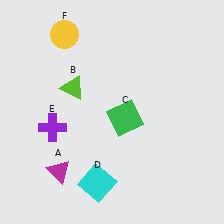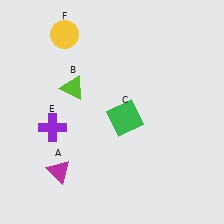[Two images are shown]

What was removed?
The cyan square (D) was removed in Image 2.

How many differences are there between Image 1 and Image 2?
There is 1 difference between the two images.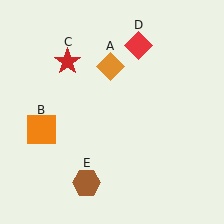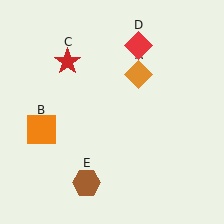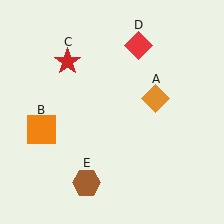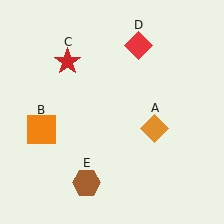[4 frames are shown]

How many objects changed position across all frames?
1 object changed position: orange diamond (object A).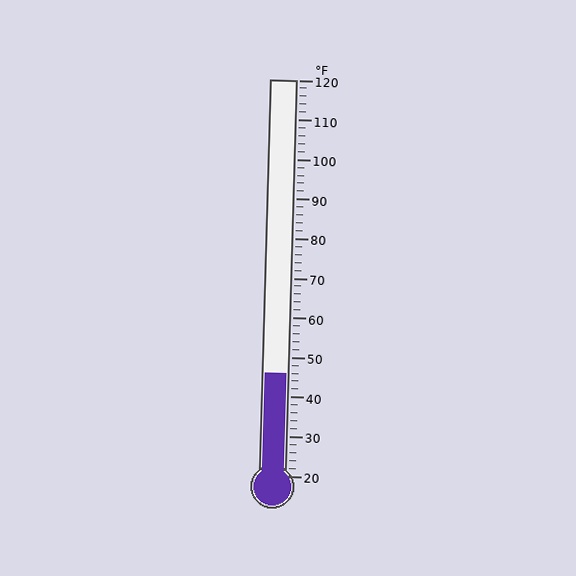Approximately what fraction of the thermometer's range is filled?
The thermometer is filled to approximately 25% of its range.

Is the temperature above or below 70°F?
The temperature is below 70°F.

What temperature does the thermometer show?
The thermometer shows approximately 46°F.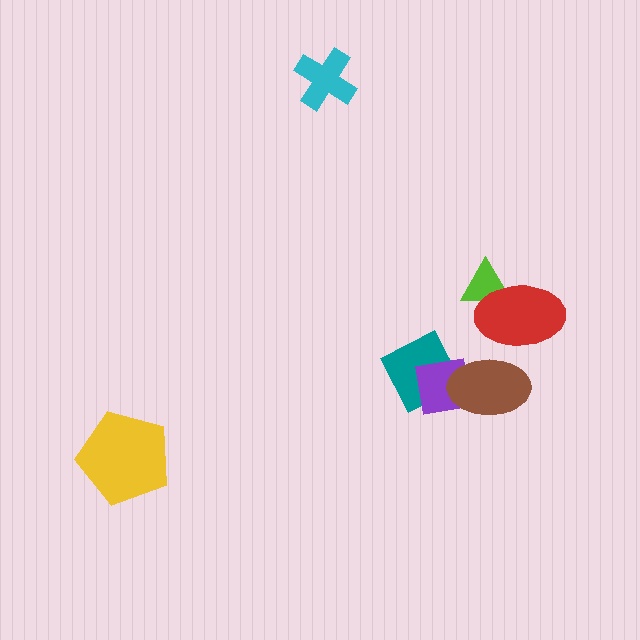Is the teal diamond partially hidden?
Yes, it is partially covered by another shape.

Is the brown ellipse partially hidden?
Yes, it is partially covered by another shape.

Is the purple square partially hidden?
Yes, it is partially covered by another shape.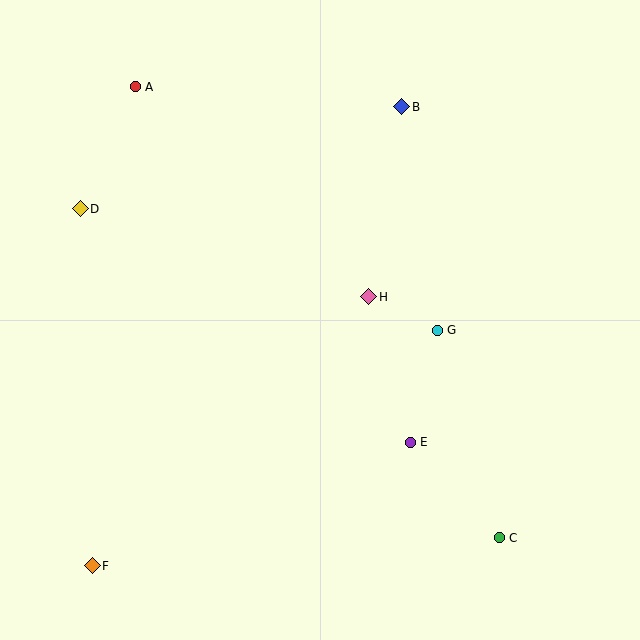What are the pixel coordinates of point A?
Point A is at (135, 87).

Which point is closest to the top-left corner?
Point A is closest to the top-left corner.